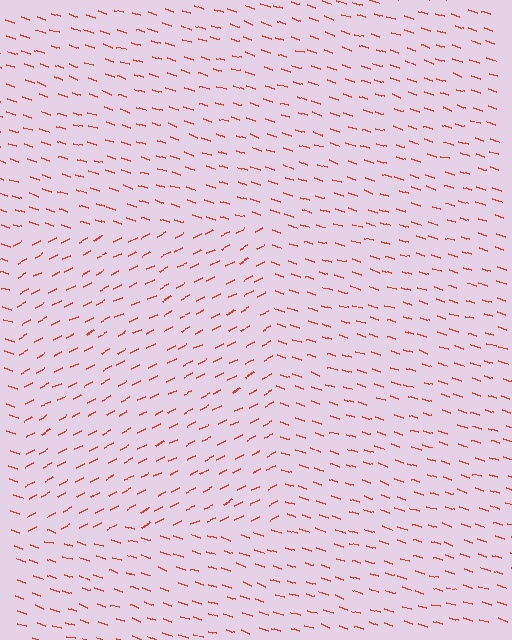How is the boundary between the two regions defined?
The boundary is defined purely by a change in line orientation (approximately 45 degrees difference). All lines are the same color and thickness.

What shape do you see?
I see a rectangle.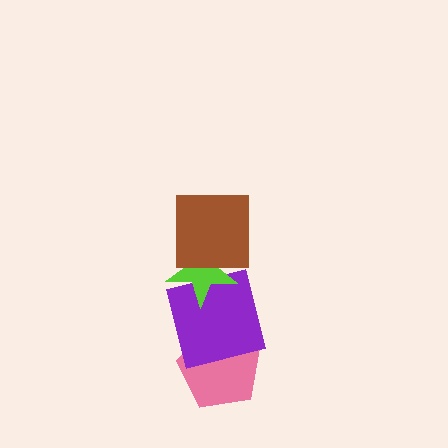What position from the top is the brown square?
The brown square is 1st from the top.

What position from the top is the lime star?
The lime star is 2nd from the top.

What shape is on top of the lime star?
The brown square is on top of the lime star.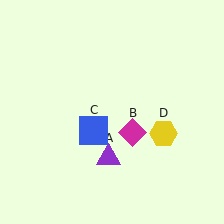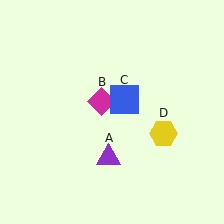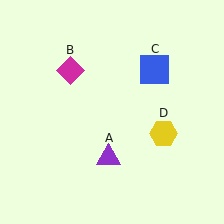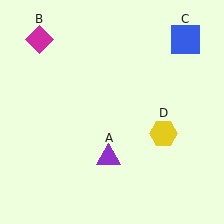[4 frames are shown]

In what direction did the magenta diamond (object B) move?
The magenta diamond (object B) moved up and to the left.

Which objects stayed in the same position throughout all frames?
Purple triangle (object A) and yellow hexagon (object D) remained stationary.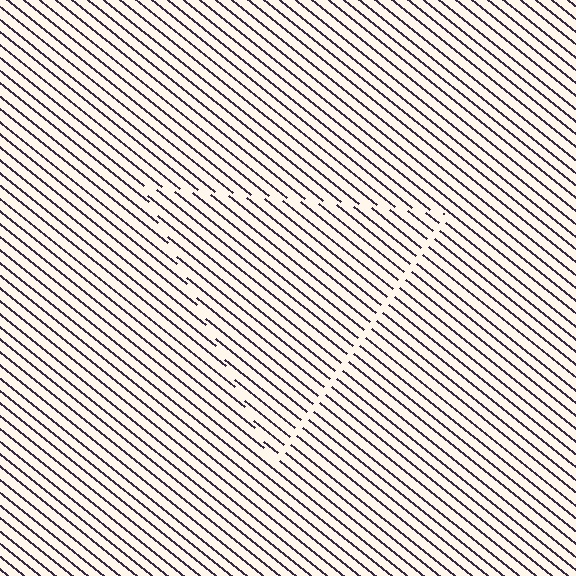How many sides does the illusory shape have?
3 sides — the line-ends trace a triangle.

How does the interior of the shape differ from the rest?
The interior of the shape contains the same grating, shifted by half a period — the contour is defined by the phase discontinuity where line-ends from the inner and outer gratings abut.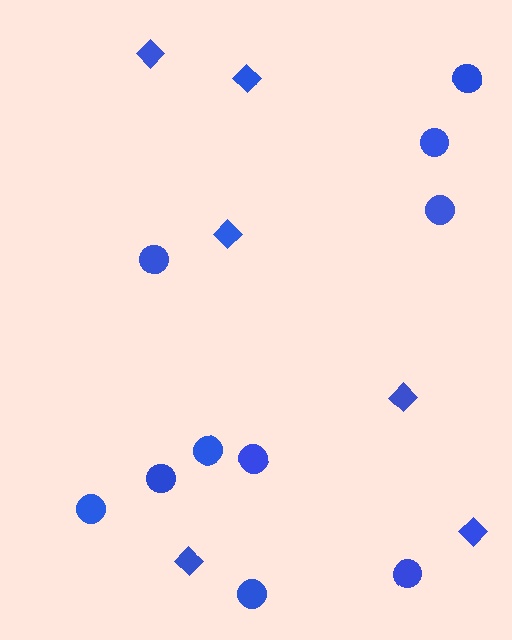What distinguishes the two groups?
There are 2 groups: one group of diamonds (6) and one group of circles (10).